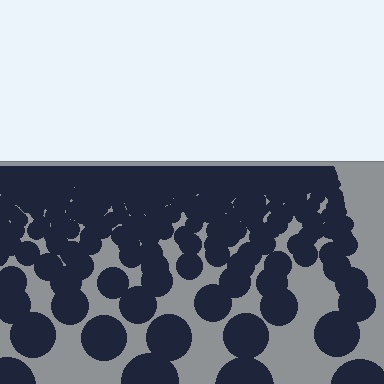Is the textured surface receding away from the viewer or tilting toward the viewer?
The surface is receding away from the viewer. Texture elements get smaller and denser toward the top.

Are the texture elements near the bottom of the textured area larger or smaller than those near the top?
Larger. Near the bottom, elements are closer to the viewer and appear at a bigger on-screen size.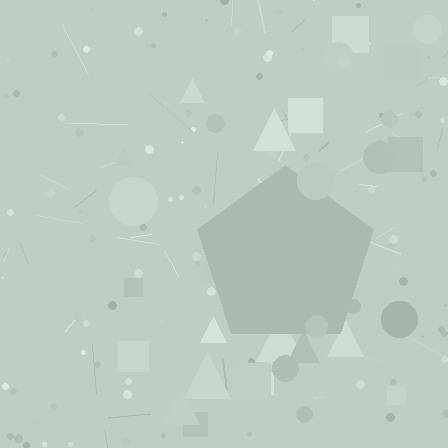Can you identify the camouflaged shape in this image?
The camouflaged shape is a pentagon.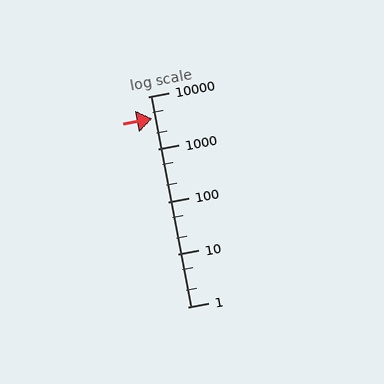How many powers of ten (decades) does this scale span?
The scale spans 4 decades, from 1 to 10000.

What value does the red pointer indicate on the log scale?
The pointer indicates approximately 3800.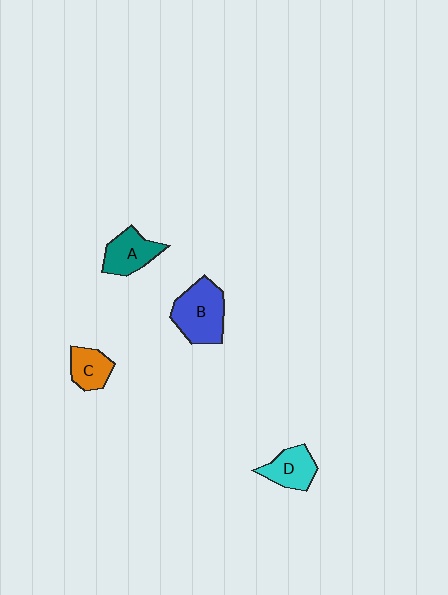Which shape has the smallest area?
Shape C (orange).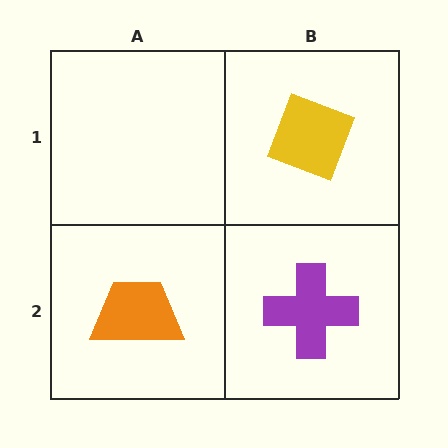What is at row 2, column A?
An orange trapezoid.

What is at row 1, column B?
A yellow diamond.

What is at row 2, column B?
A purple cross.